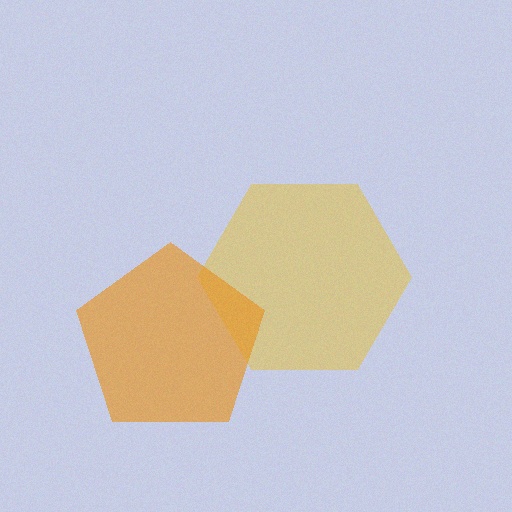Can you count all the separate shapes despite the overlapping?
Yes, there are 2 separate shapes.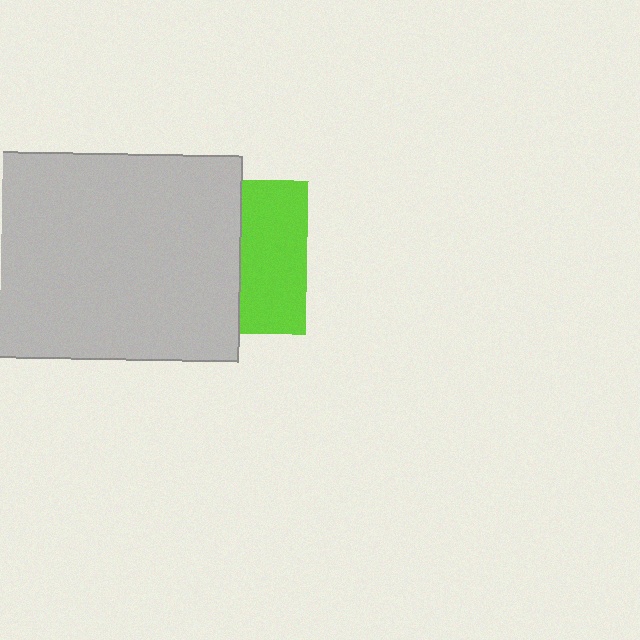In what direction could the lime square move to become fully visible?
The lime square could move right. That would shift it out from behind the light gray rectangle entirely.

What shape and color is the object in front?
The object in front is a light gray rectangle.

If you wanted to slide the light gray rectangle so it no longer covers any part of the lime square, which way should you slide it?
Slide it left — that is the most direct way to separate the two shapes.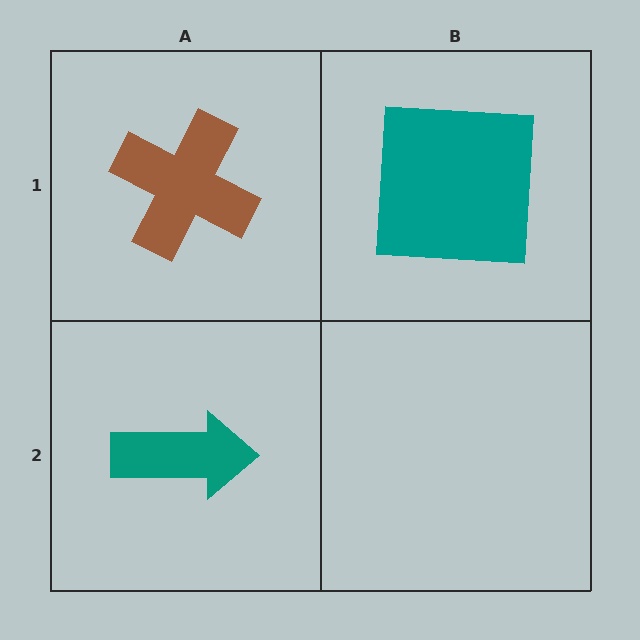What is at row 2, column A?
A teal arrow.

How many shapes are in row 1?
2 shapes.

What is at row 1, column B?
A teal square.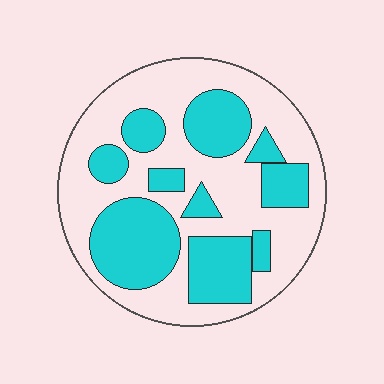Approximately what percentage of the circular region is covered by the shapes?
Approximately 40%.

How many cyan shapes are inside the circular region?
10.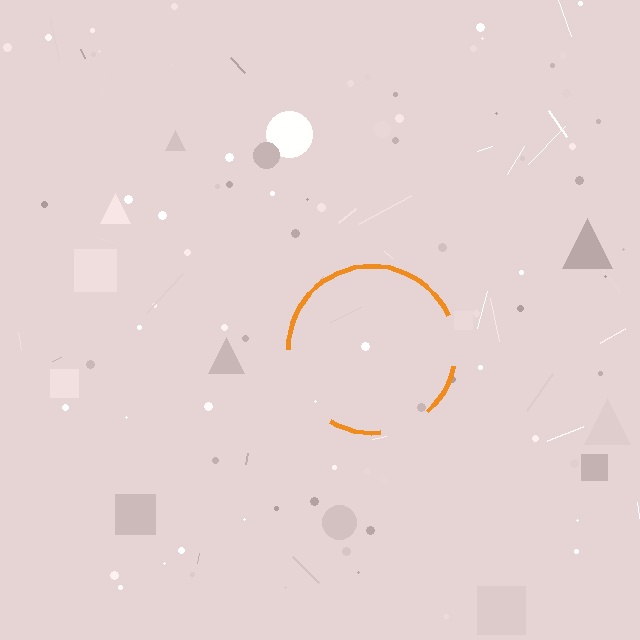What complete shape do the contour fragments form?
The contour fragments form a circle.